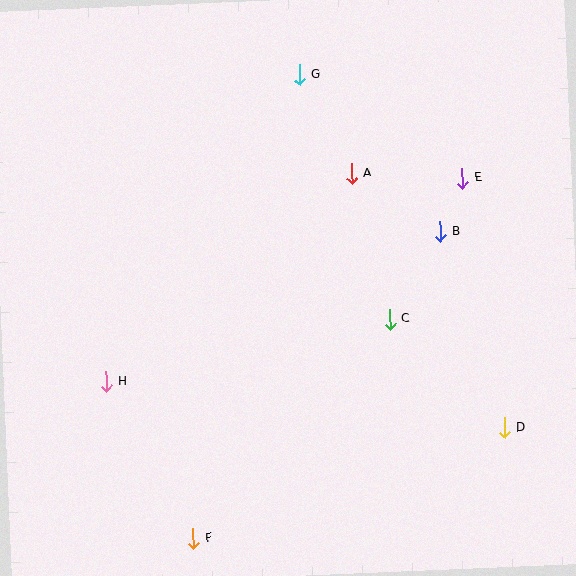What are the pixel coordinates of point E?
Point E is at (462, 178).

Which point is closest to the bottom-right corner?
Point D is closest to the bottom-right corner.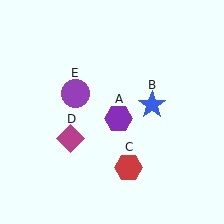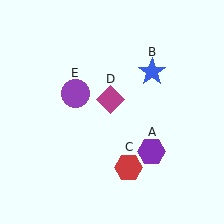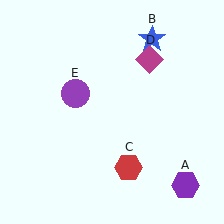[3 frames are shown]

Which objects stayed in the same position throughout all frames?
Red hexagon (object C) and purple circle (object E) remained stationary.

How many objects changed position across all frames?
3 objects changed position: purple hexagon (object A), blue star (object B), magenta diamond (object D).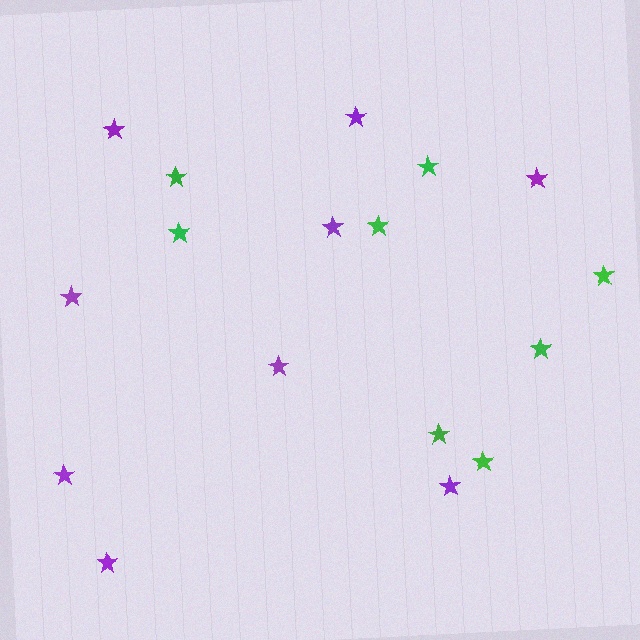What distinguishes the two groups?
There are 2 groups: one group of purple stars (9) and one group of green stars (8).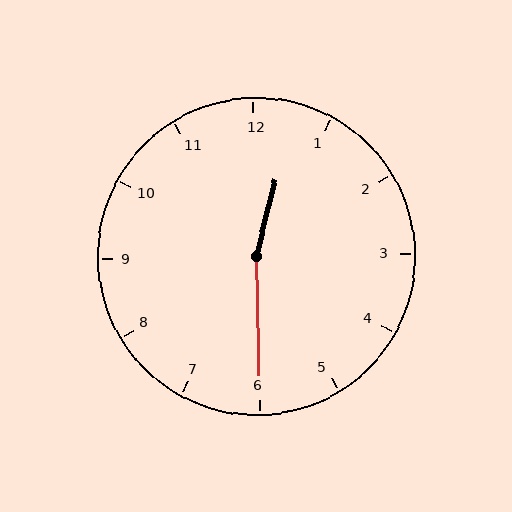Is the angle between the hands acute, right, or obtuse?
It is obtuse.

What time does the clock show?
12:30.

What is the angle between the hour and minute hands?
Approximately 165 degrees.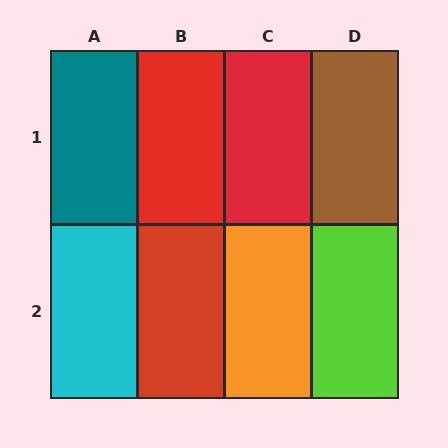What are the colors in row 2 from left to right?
Cyan, red, orange, lime.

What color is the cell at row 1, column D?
Brown.